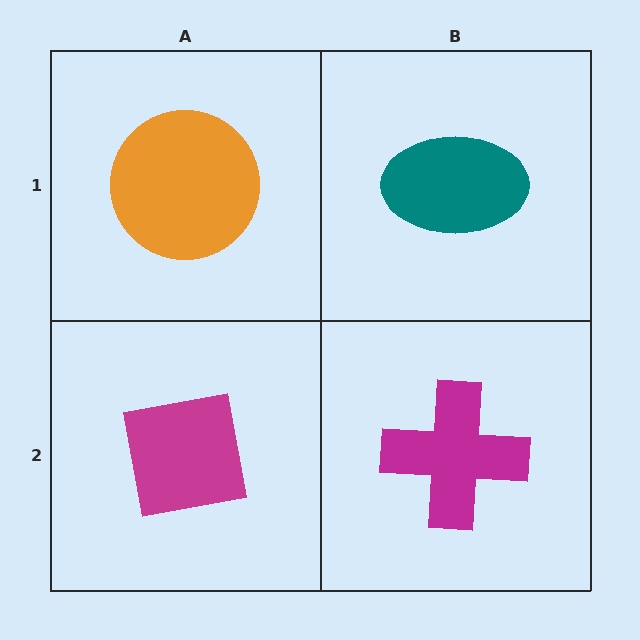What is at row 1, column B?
A teal ellipse.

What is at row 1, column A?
An orange circle.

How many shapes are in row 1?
2 shapes.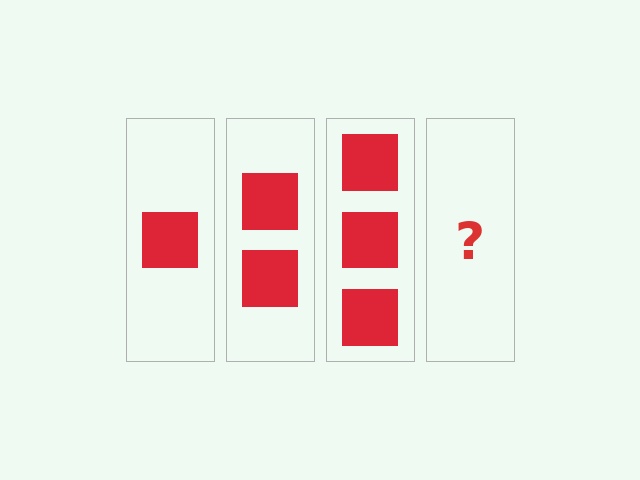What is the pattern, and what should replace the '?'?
The pattern is that each step adds one more square. The '?' should be 4 squares.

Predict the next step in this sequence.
The next step is 4 squares.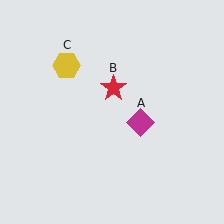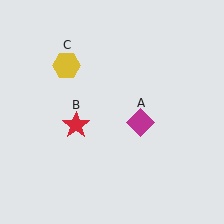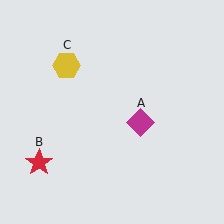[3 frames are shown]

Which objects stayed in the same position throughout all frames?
Magenta diamond (object A) and yellow hexagon (object C) remained stationary.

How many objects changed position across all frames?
1 object changed position: red star (object B).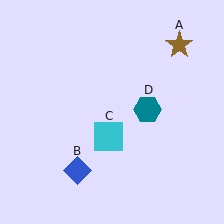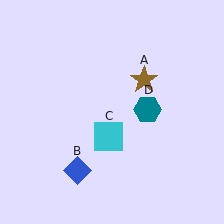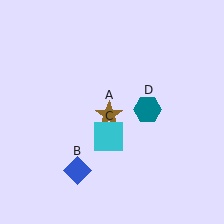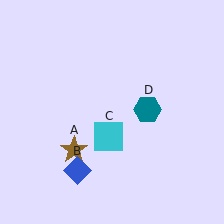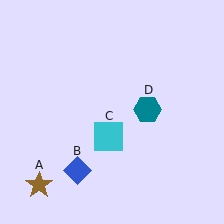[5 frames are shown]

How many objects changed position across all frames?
1 object changed position: brown star (object A).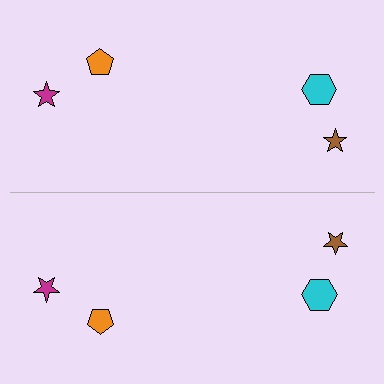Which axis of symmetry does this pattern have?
The pattern has a horizontal axis of symmetry running through the center of the image.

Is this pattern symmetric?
Yes, this pattern has bilateral (reflection) symmetry.